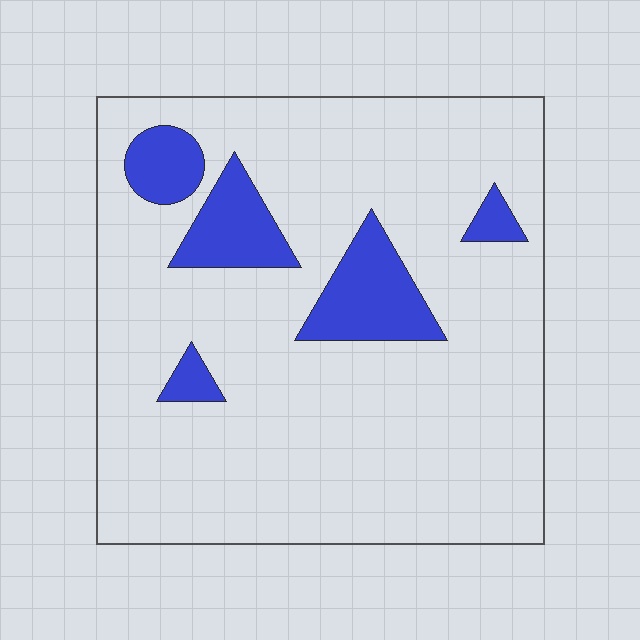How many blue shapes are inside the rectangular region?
5.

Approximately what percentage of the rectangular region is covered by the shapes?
Approximately 15%.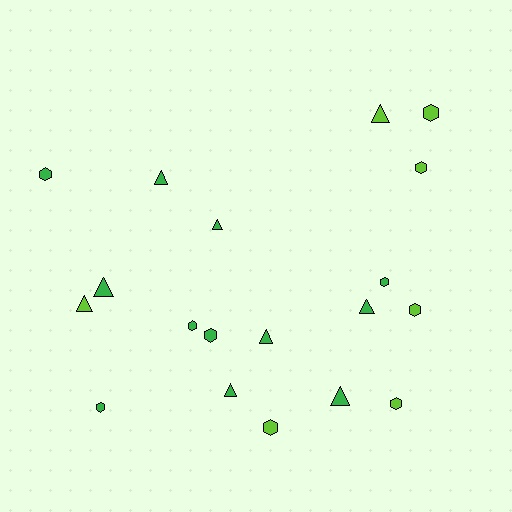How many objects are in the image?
There are 19 objects.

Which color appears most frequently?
Green, with 12 objects.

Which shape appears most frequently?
Hexagon, with 10 objects.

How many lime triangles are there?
There are 2 lime triangles.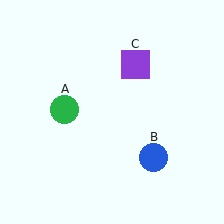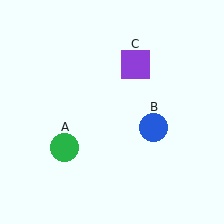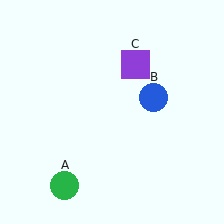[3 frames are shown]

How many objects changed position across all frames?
2 objects changed position: green circle (object A), blue circle (object B).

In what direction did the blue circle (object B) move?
The blue circle (object B) moved up.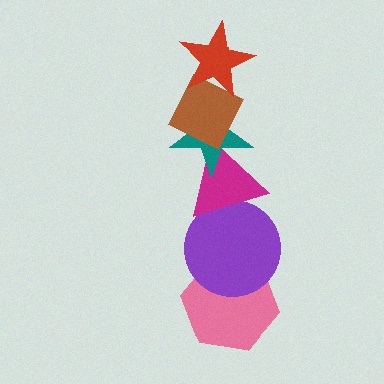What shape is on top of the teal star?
The brown diamond is on top of the teal star.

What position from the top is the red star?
The red star is 1st from the top.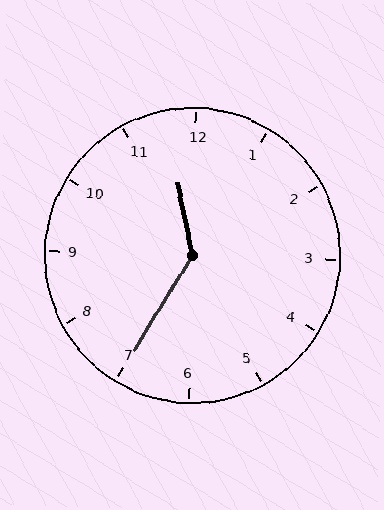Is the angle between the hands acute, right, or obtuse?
It is obtuse.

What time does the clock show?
11:35.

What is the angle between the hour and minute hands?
Approximately 138 degrees.